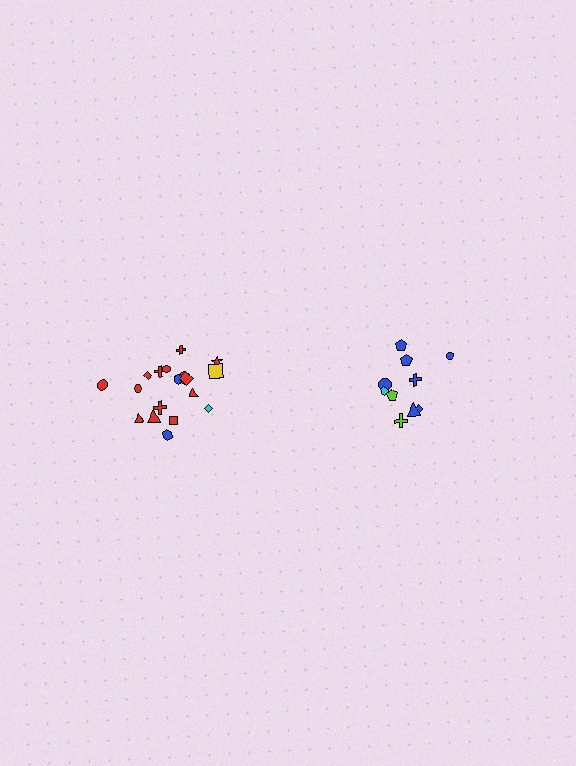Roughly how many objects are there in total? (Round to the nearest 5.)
Roughly 30 objects in total.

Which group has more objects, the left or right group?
The left group.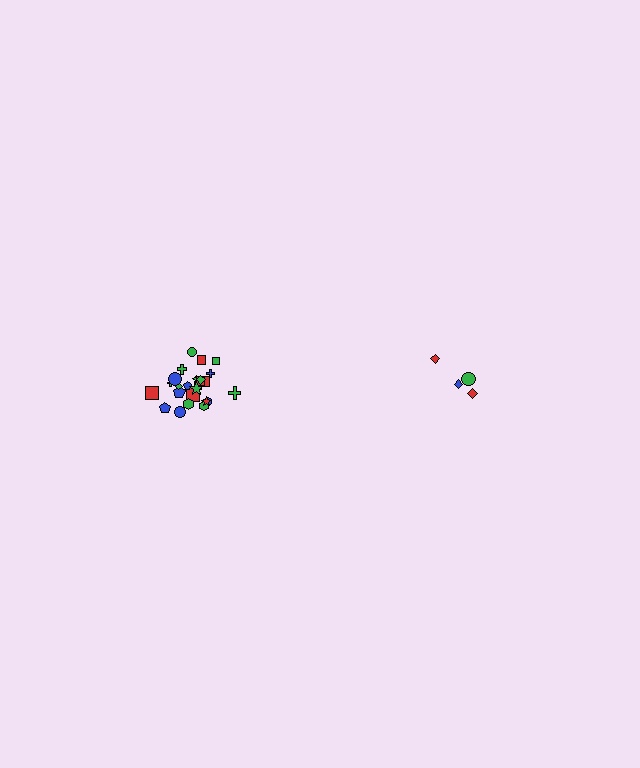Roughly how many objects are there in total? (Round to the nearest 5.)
Roughly 30 objects in total.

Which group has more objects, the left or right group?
The left group.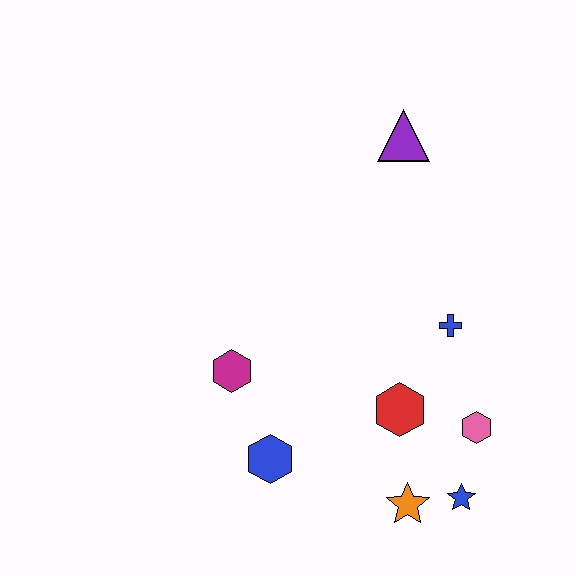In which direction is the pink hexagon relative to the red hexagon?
The pink hexagon is to the right of the red hexagon.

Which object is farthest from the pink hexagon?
The purple triangle is farthest from the pink hexagon.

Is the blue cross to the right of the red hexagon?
Yes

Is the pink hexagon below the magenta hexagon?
Yes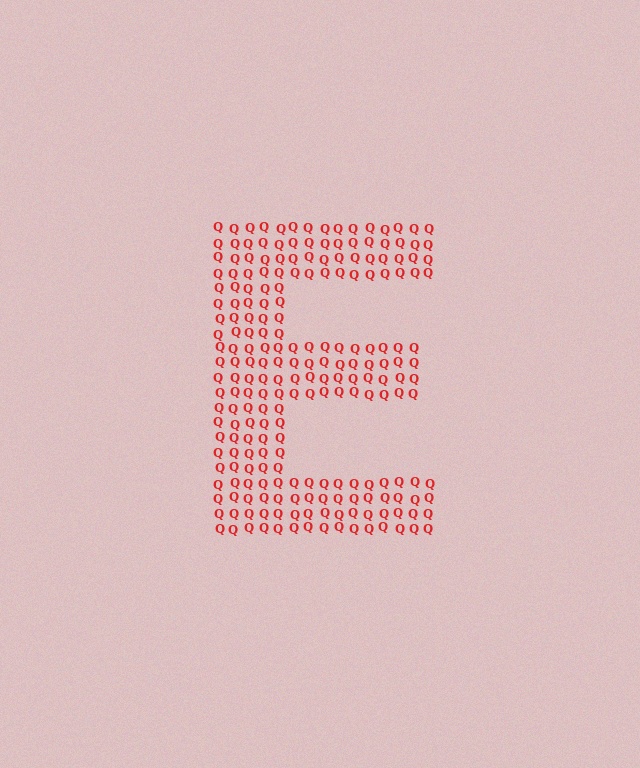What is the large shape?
The large shape is the letter E.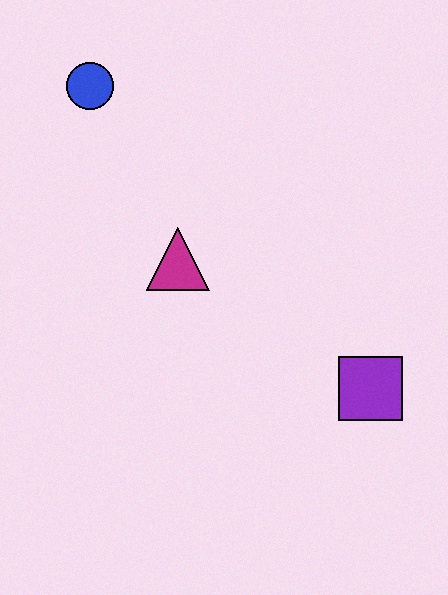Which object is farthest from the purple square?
The blue circle is farthest from the purple square.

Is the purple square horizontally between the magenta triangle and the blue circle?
No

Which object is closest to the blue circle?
The magenta triangle is closest to the blue circle.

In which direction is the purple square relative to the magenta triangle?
The purple square is to the right of the magenta triangle.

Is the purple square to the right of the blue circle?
Yes